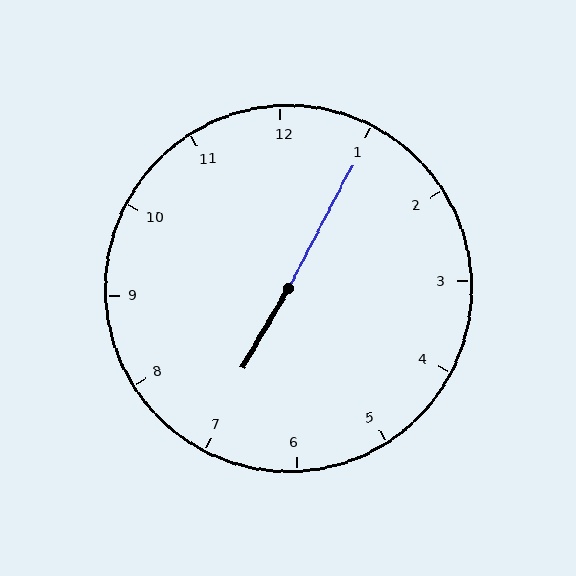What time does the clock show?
7:05.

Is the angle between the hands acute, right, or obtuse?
It is obtuse.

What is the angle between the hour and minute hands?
Approximately 178 degrees.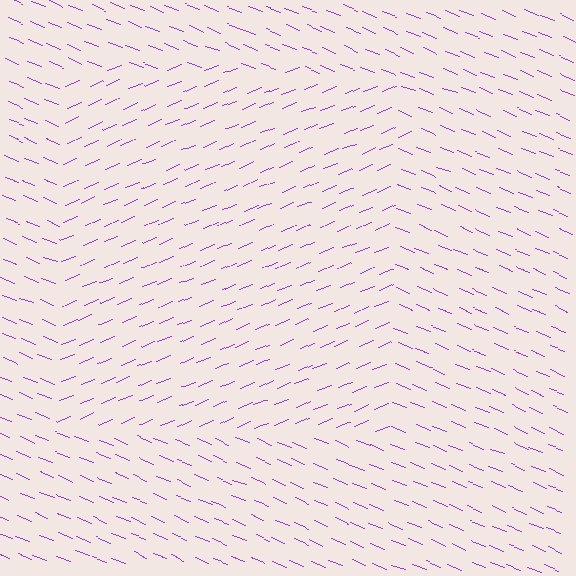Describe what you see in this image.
The image is filled with small purple line segments. A rectangle region in the image has lines oriented differently from the surrounding lines, creating a visible texture boundary.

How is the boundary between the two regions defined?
The boundary is defined purely by a change in line orientation (approximately 45 degrees difference). All lines are the same color and thickness.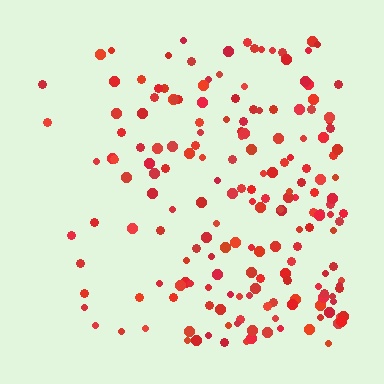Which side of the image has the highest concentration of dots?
The right.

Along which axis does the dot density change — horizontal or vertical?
Horizontal.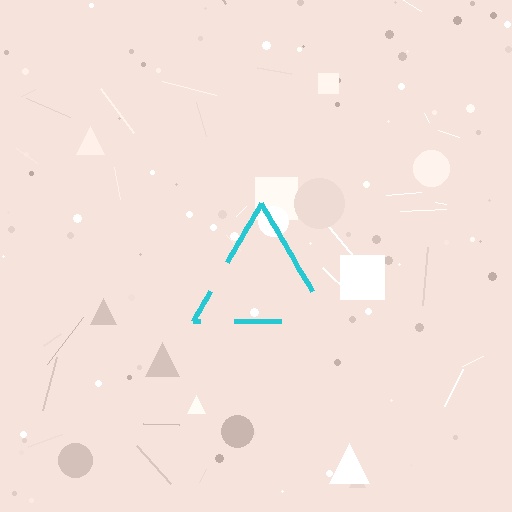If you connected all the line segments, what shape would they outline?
They would outline a triangle.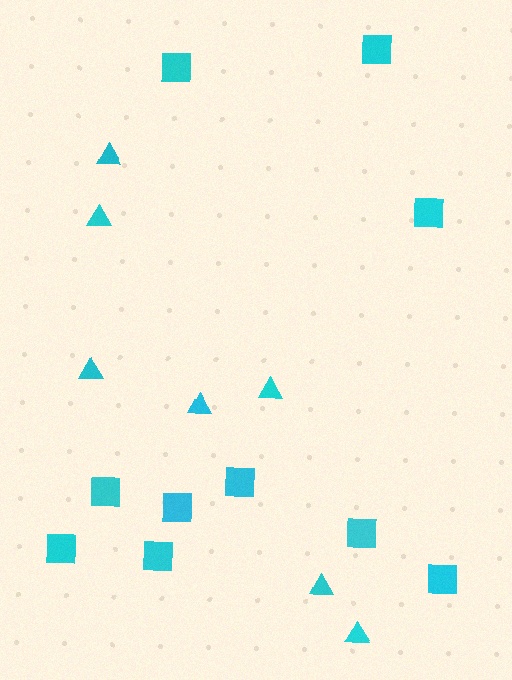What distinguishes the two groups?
There are 2 groups: one group of squares (10) and one group of triangles (7).